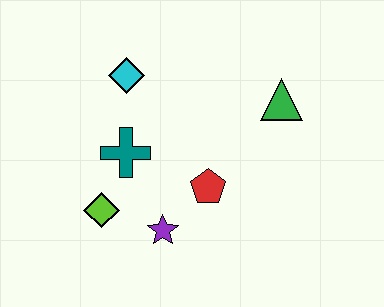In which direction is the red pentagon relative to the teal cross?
The red pentagon is to the right of the teal cross.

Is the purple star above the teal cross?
No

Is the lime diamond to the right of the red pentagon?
No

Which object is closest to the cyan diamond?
The teal cross is closest to the cyan diamond.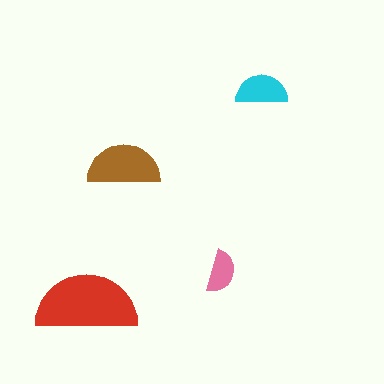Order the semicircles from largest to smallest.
the red one, the brown one, the cyan one, the pink one.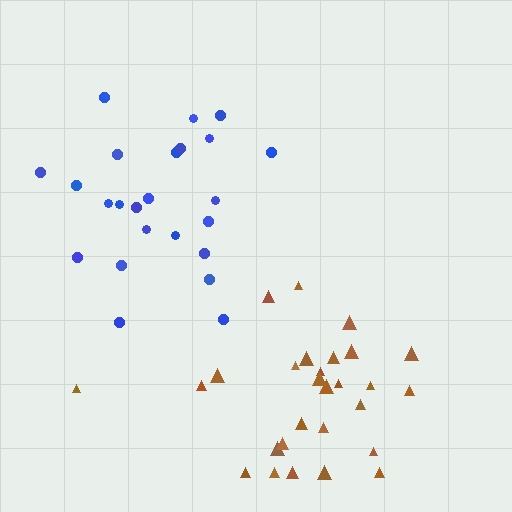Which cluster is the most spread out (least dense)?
Brown.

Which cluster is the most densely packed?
Blue.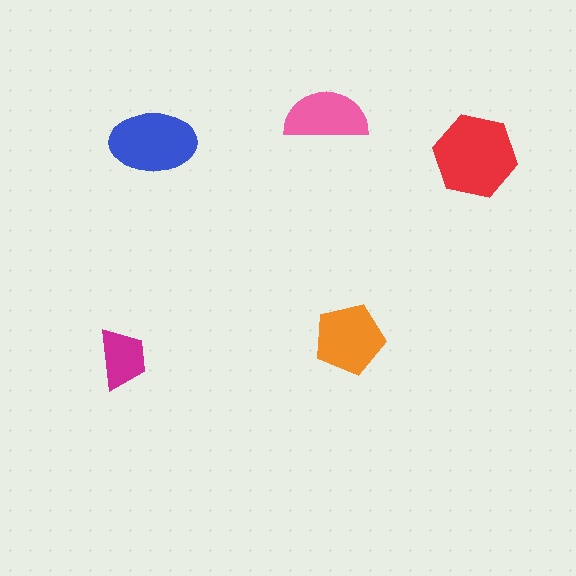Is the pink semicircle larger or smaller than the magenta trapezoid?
Larger.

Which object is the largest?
The red hexagon.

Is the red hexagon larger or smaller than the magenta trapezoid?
Larger.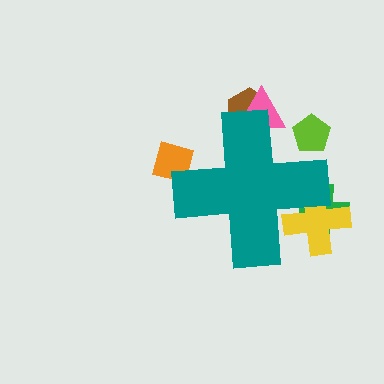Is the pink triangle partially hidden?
Yes, the pink triangle is partially hidden behind the teal cross.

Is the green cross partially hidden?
Yes, the green cross is partially hidden behind the teal cross.